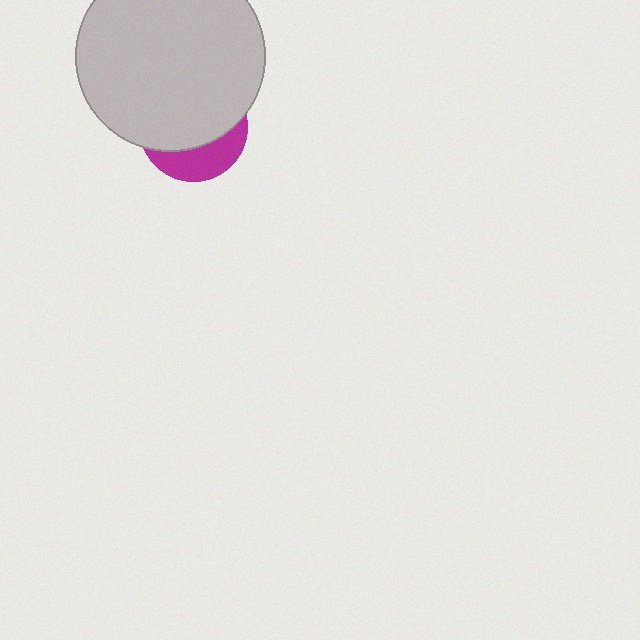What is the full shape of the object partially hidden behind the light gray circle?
The partially hidden object is a magenta circle.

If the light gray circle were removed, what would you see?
You would see the complete magenta circle.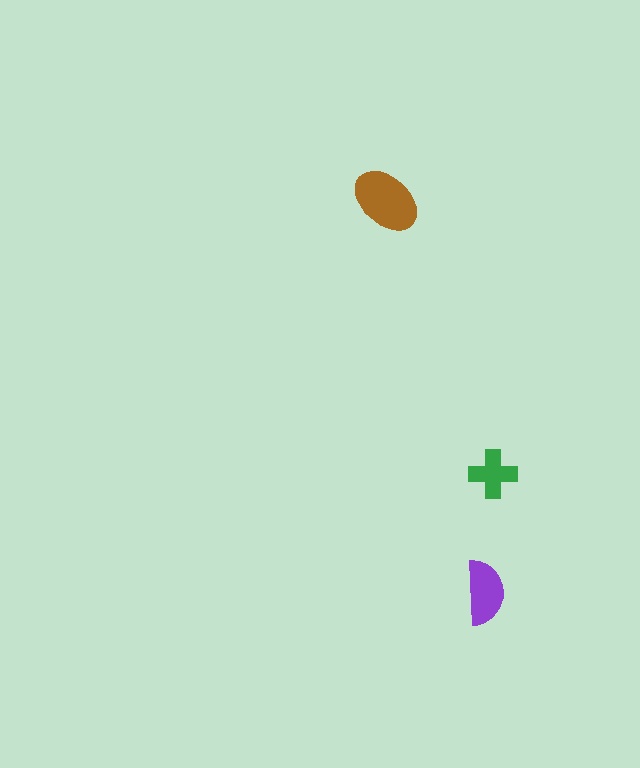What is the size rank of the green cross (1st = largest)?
3rd.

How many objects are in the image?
There are 3 objects in the image.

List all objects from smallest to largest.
The green cross, the purple semicircle, the brown ellipse.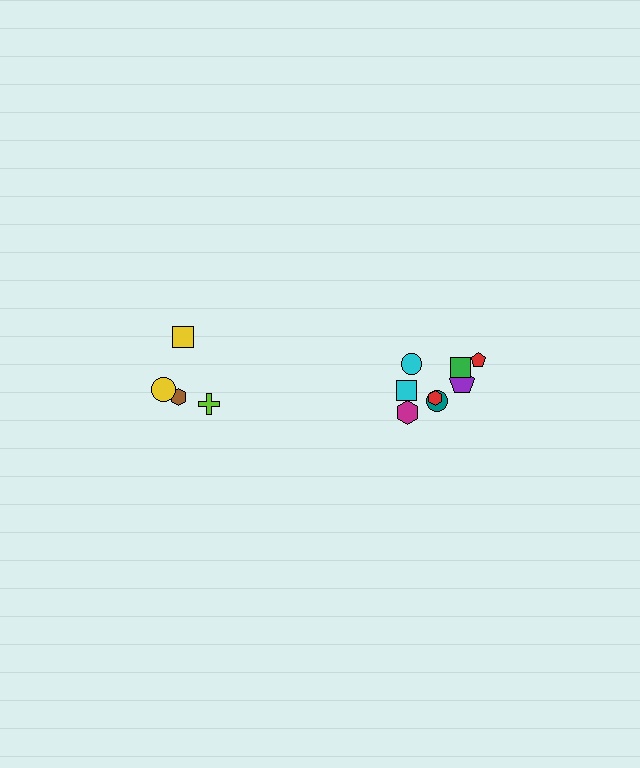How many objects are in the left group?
There are 4 objects.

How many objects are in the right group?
There are 8 objects.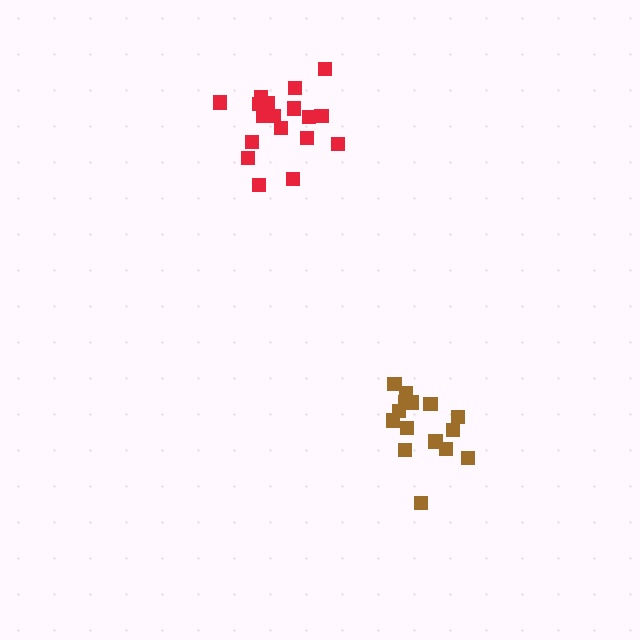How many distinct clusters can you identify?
There are 2 distinct clusters.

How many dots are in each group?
Group 1: 15 dots, Group 2: 18 dots (33 total).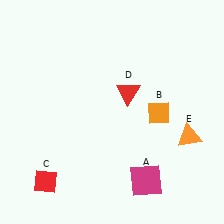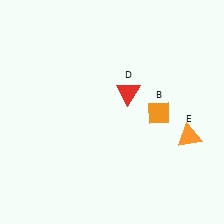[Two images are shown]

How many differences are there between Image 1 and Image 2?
There are 2 differences between the two images.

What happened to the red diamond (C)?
The red diamond (C) was removed in Image 2. It was in the bottom-left area of Image 1.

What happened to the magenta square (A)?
The magenta square (A) was removed in Image 2. It was in the bottom-right area of Image 1.